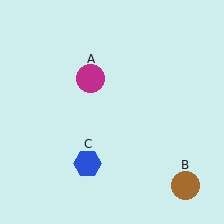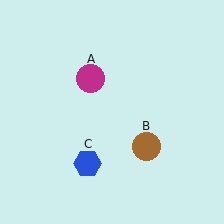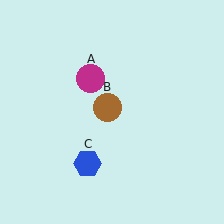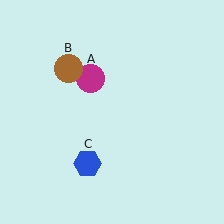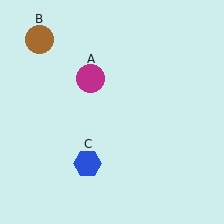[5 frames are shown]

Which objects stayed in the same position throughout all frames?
Magenta circle (object A) and blue hexagon (object C) remained stationary.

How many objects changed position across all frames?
1 object changed position: brown circle (object B).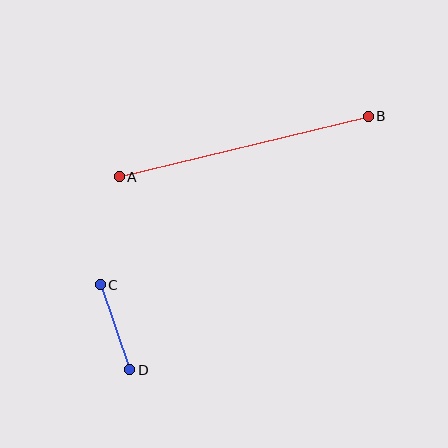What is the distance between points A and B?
The distance is approximately 256 pixels.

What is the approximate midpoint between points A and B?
The midpoint is at approximately (244, 146) pixels.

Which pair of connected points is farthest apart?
Points A and B are farthest apart.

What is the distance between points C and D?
The distance is approximately 90 pixels.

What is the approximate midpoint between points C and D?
The midpoint is at approximately (115, 327) pixels.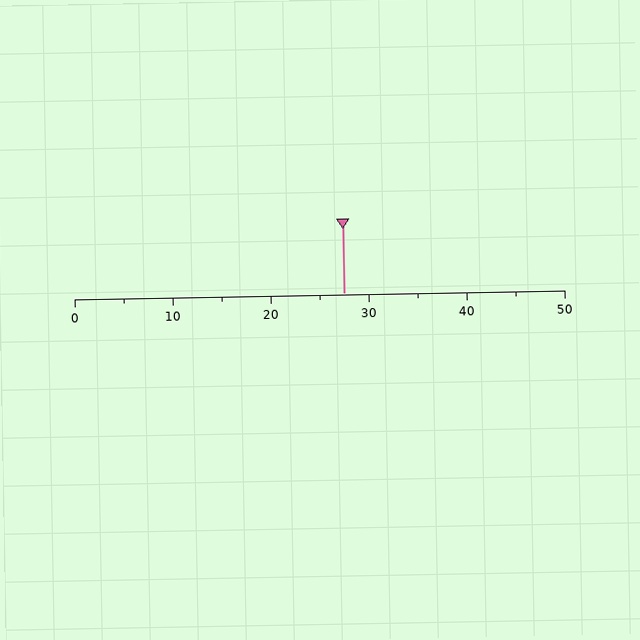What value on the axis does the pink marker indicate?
The marker indicates approximately 27.5.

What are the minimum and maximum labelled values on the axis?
The axis runs from 0 to 50.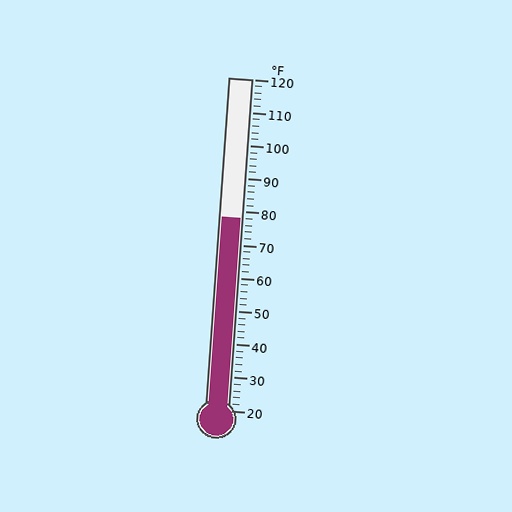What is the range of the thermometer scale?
The thermometer scale ranges from 20°F to 120°F.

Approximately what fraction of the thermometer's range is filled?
The thermometer is filled to approximately 60% of its range.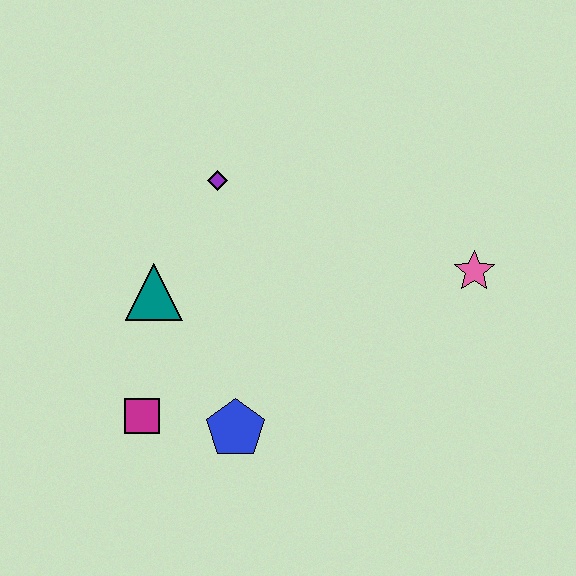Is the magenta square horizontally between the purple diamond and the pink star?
No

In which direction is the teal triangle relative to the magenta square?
The teal triangle is above the magenta square.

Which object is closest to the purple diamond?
The teal triangle is closest to the purple diamond.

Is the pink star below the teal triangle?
No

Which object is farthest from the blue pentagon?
The pink star is farthest from the blue pentagon.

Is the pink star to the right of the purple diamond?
Yes